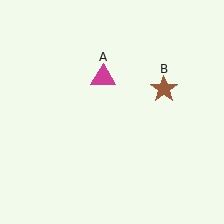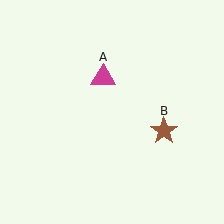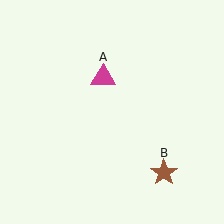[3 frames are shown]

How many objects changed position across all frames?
1 object changed position: brown star (object B).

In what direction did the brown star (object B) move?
The brown star (object B) moved down.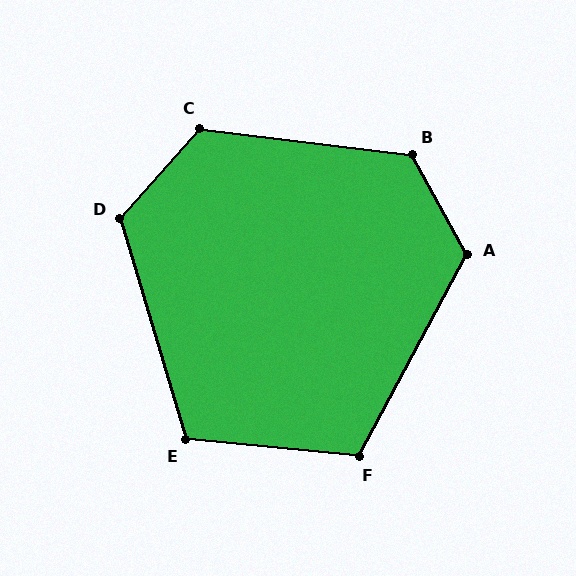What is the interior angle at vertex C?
Approximately 125 degrees (obtuse).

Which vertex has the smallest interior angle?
E, at approximately 112 degrees.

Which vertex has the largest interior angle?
B, at approximately 126 degrees.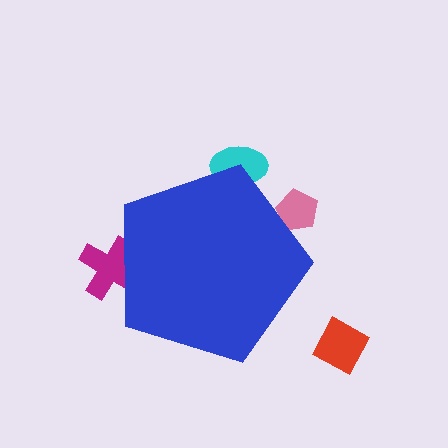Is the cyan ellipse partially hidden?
Yes, the cyan ellipse is partially hidden behind the blue pentagon.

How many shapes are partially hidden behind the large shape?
3 shapes are partially hidden.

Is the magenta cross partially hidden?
Yes, the magenta cross is partially hidden behind the blue pentagon.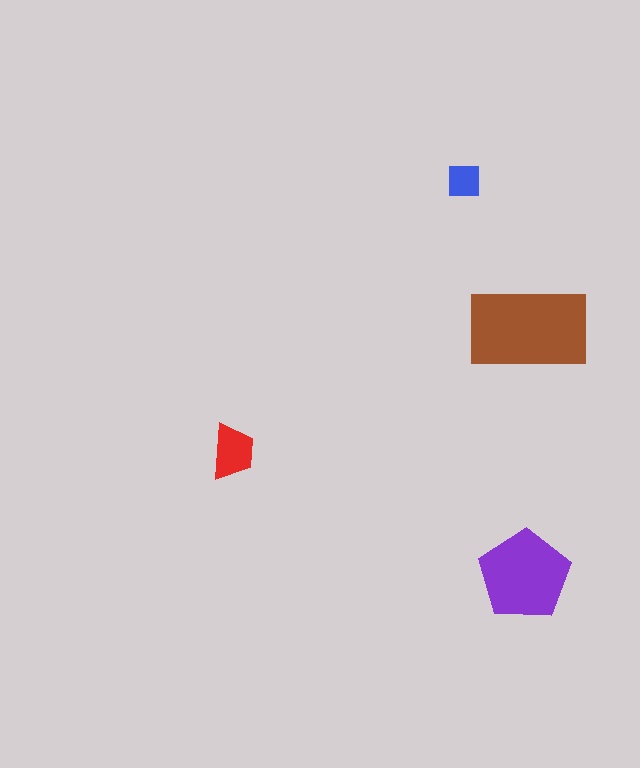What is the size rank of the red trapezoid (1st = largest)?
3rd.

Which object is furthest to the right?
The brown rectangle is rightmost.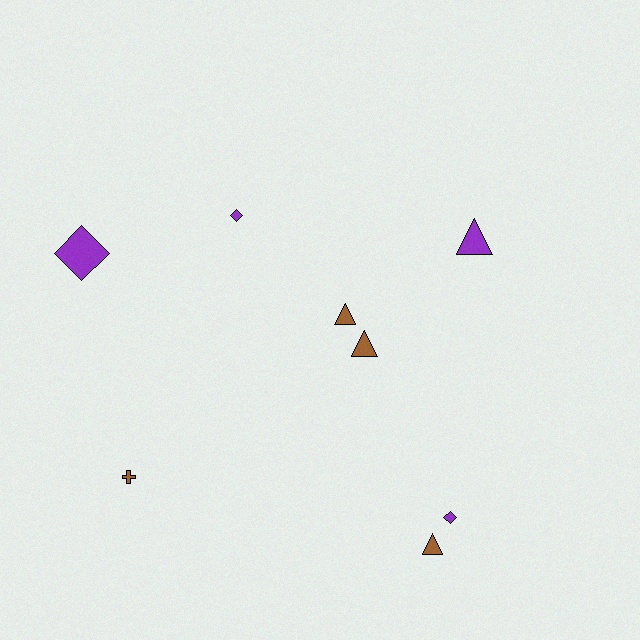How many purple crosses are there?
There are no purple crosses.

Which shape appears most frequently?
Triangle, with 4 objects.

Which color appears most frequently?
Brown, with 4 objects.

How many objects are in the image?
There are 8 objects.